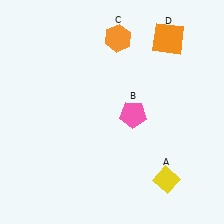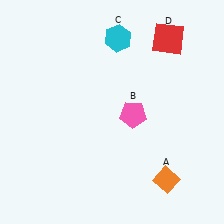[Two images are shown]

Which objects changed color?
A changed from yellow to orange. C changed from orange to cyan. D changed from orange to red.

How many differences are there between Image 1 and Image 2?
There are 3 differences between the two images.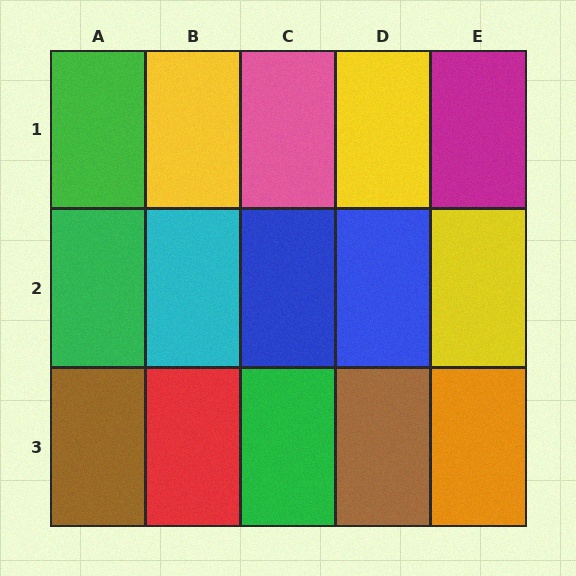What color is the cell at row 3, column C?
Green.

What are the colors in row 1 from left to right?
Green, yellow, pink, yellow, magenta.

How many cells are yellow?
3 cells are yellow.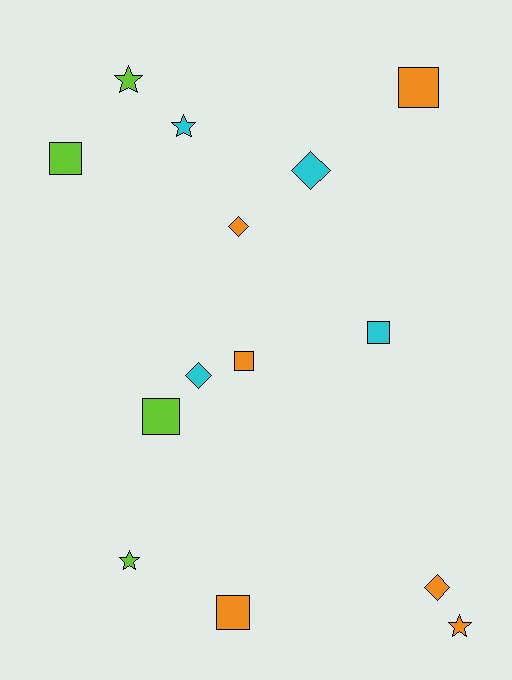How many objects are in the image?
There are 14 objects.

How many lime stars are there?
There are 2 lime stars.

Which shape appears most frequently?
Square, with 6 objects.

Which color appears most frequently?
Orange, with 6 objects.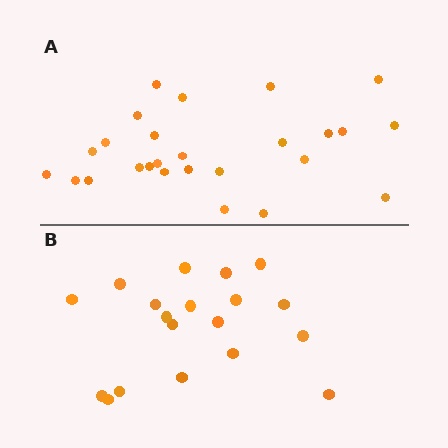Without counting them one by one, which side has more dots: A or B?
Region A (the top region) has more dots.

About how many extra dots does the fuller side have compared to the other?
Region A has roughly 8 or so more dots than region B.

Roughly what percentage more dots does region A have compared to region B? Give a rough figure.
About 35% more.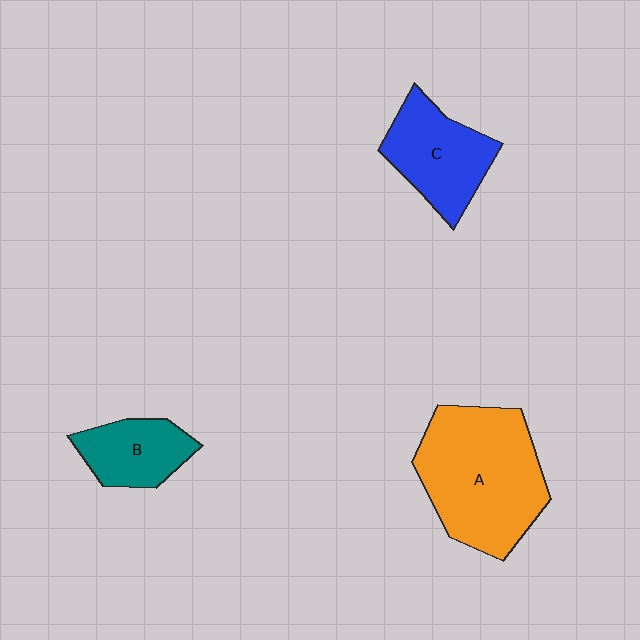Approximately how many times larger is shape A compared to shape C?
Approximately 1.7 times.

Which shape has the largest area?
Shape A (orange).